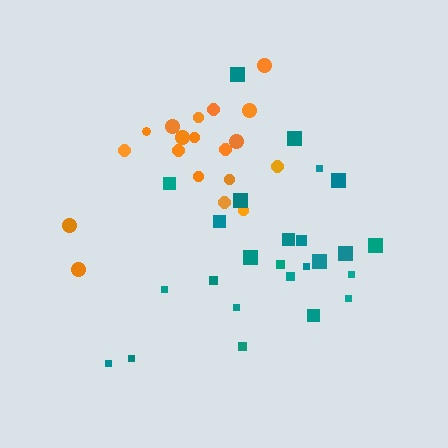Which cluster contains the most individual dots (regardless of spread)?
Teal (26).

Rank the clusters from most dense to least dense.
teal, orange.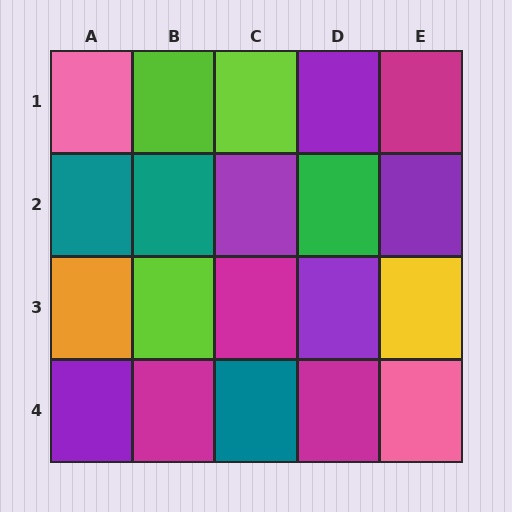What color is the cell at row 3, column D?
Purple.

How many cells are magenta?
4 cells are magenta.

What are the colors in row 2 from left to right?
Teal, teal, purple, green, purple.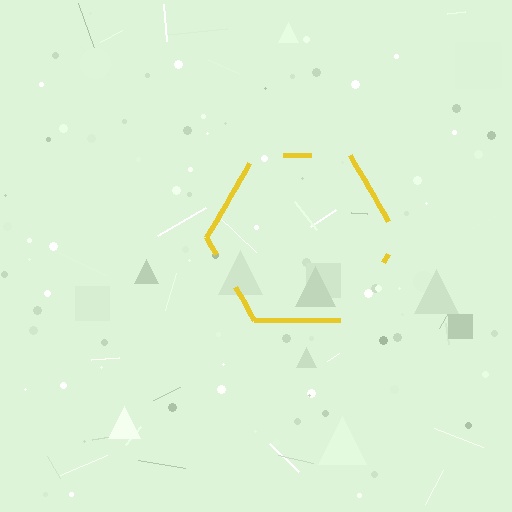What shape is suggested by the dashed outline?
The dashed outline suggests a hexagon.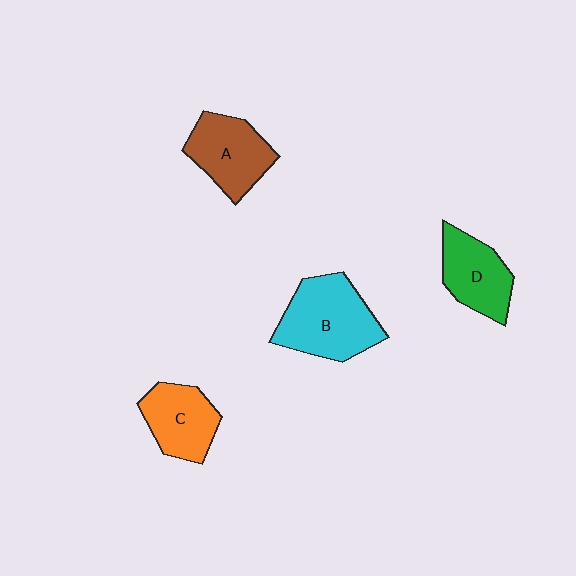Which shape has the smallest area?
Shape D (green).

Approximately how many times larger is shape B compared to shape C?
Approximately 1.4 times.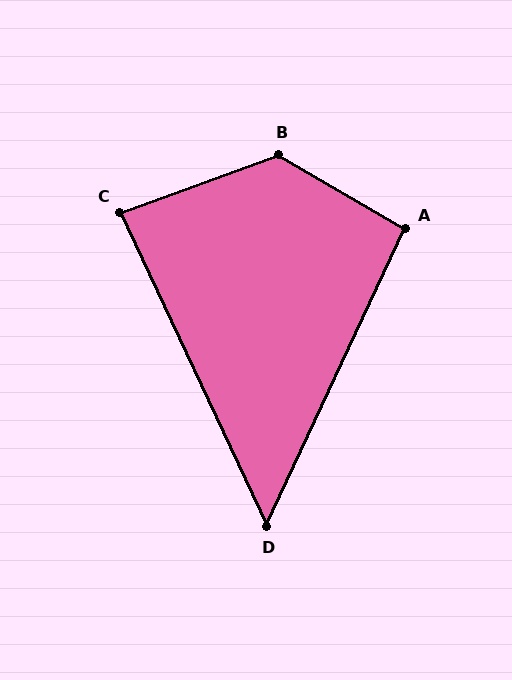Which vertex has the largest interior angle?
B, at approximately 130 degrees.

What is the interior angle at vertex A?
Approximately 95 degrees (obtuse).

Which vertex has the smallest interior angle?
D, at approximately 50 degrees.